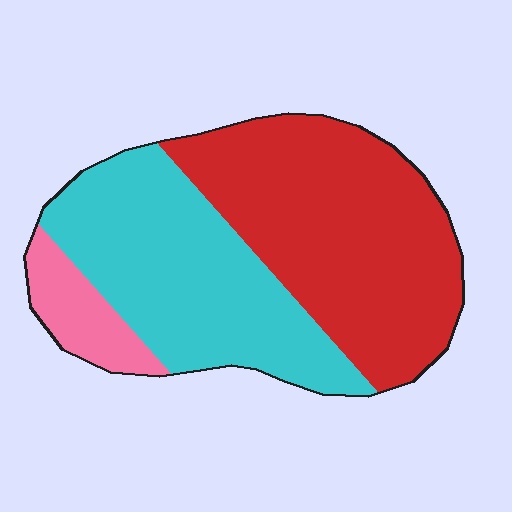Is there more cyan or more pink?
Cyan.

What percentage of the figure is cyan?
Cyan takes up between a quarter and a half of the figure.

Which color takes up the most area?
Red, at roughly 50%.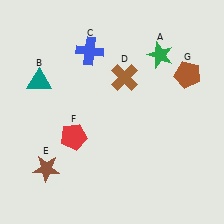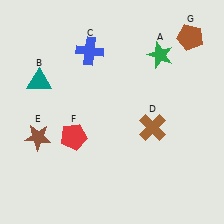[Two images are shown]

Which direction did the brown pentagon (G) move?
The brown pentagon (G) moved up.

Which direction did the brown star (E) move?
The brown star (E) moved up.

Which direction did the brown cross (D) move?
The brown cross (D) moved down.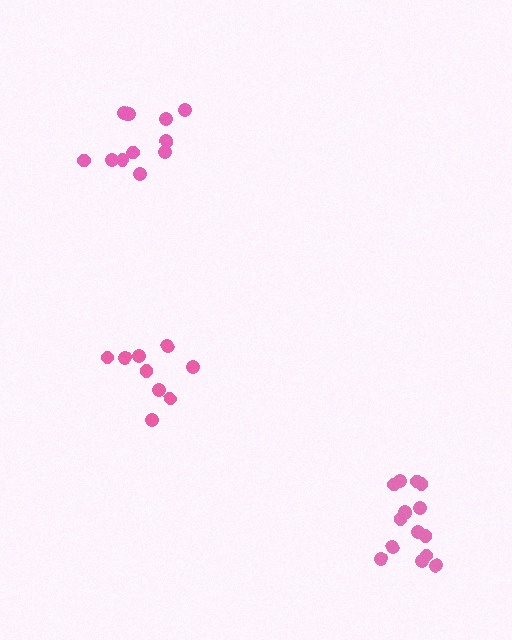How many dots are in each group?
Group 1: 11 dots, Group 2: 9 dots, Group 3: 15 dots (35 total).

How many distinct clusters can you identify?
There are 3 distinct clusters.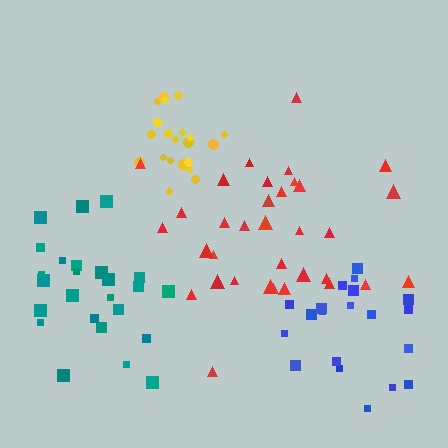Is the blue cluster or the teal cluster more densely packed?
Teal.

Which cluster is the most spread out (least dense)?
Blue.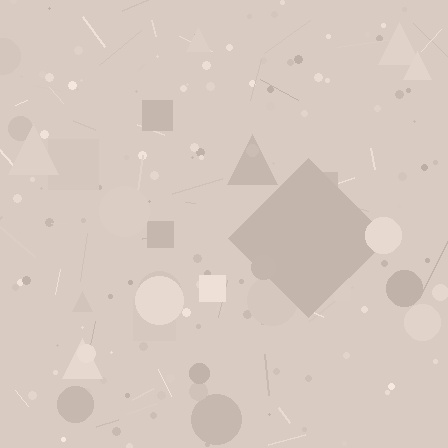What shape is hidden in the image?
A diamond is hidden in the image.